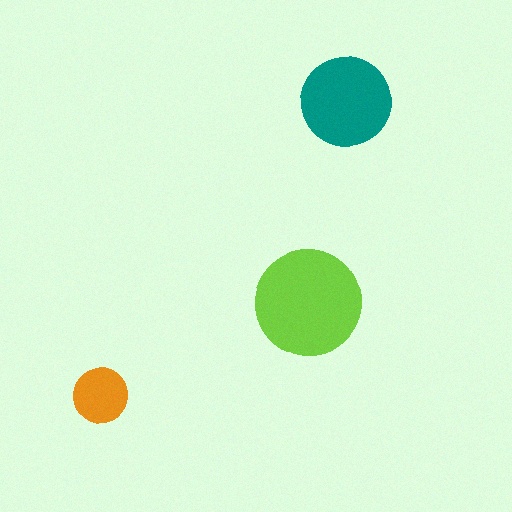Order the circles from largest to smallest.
the lime one, the teal one, the orange one.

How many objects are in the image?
There are 3 objects in the image.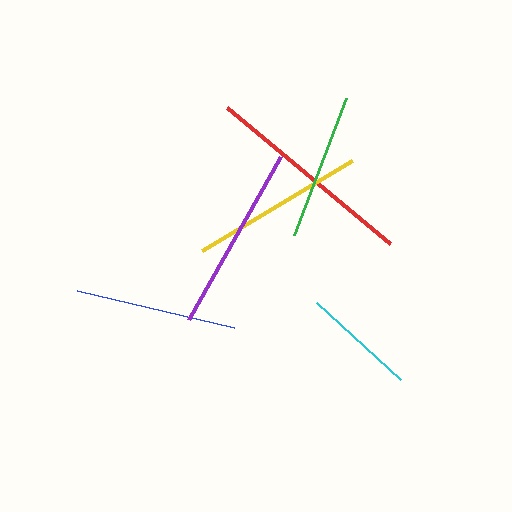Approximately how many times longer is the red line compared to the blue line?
The red line is approximately 1.3 times the length of the blue line.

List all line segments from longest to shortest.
From longest to shortest: red, purple, yellow, blue, green, cyan.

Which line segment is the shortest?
The cyan line is the shortest at approximately 114 pixels.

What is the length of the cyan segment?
The cyan segment is approximately 114 pixels long.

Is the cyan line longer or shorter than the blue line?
The blue line is longer than the cyan line.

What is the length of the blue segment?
The blue segment is approximately 161 pixels long.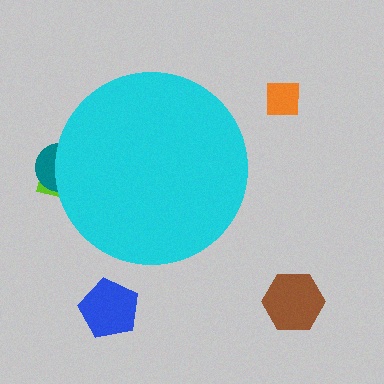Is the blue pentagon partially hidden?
No, the blue pentagon is fully visible.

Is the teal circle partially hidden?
Yes, the teal circle is partially hidden behind the cyan circle.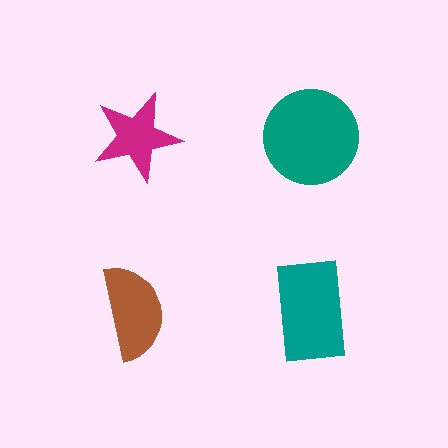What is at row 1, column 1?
A magenta star.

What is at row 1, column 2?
A teal circle.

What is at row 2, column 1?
A brown semicircle.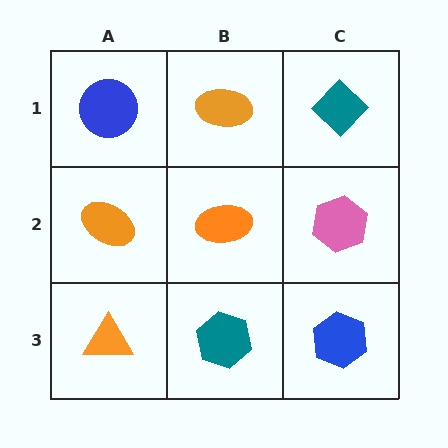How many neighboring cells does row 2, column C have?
3.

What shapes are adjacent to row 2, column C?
A teal diamond (row 1, column C), a blue hexagon (row 3, column C), an orange ellipse (row 2, column B).